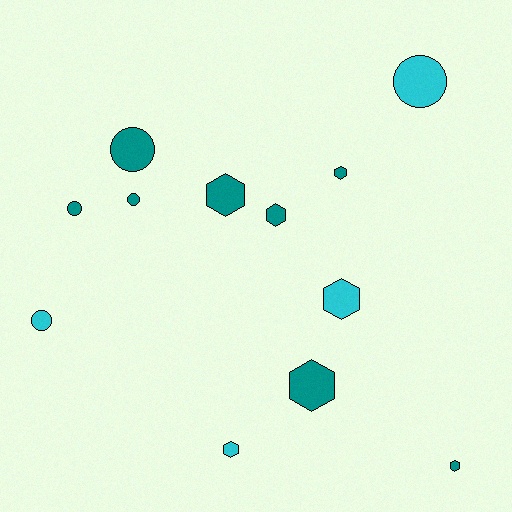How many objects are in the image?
There are 12 objects.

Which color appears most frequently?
Teal, with 8 objects.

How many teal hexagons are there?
There are 5 teal hexagons.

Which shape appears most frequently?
Hexagon, with 7 objects.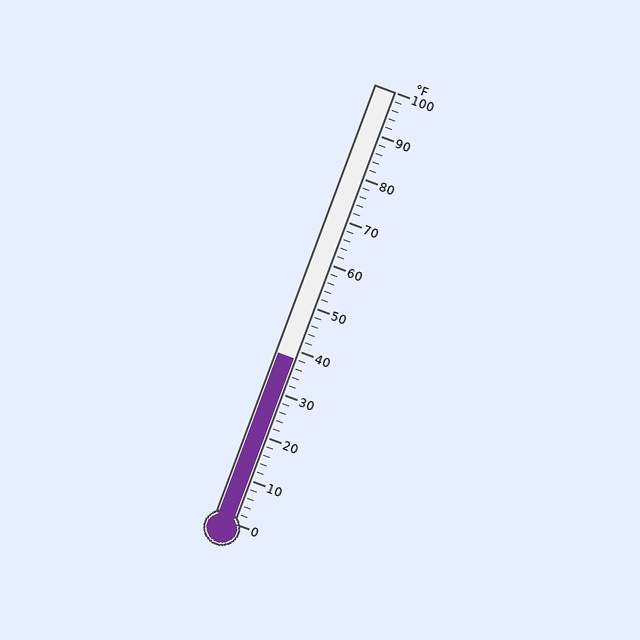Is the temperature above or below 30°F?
The temperature is above 30°F.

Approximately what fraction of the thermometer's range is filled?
The thermometer is filled to approximately 40% of its range.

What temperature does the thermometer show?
The thermometer shows approximately 38°F.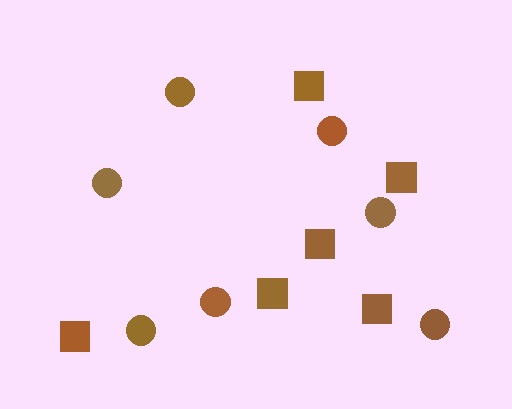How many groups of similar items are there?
There are 2 groups: one group of squares (6) and one group of circles (7).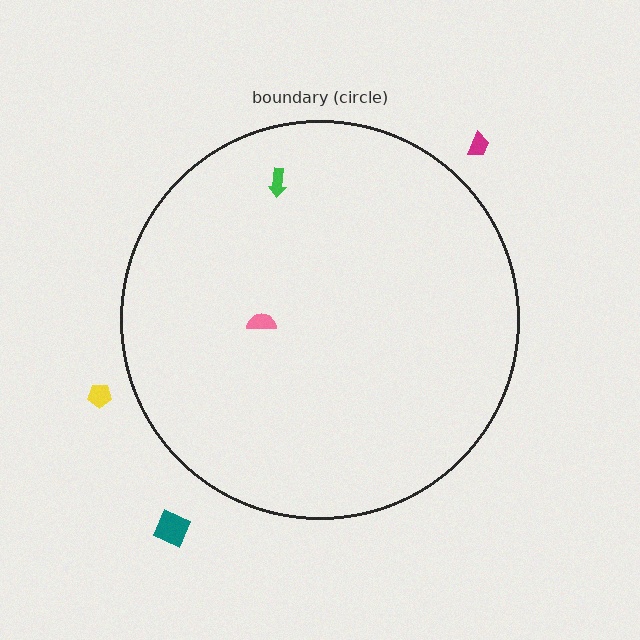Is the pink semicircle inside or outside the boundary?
Inside.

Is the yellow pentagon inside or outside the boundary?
Outside.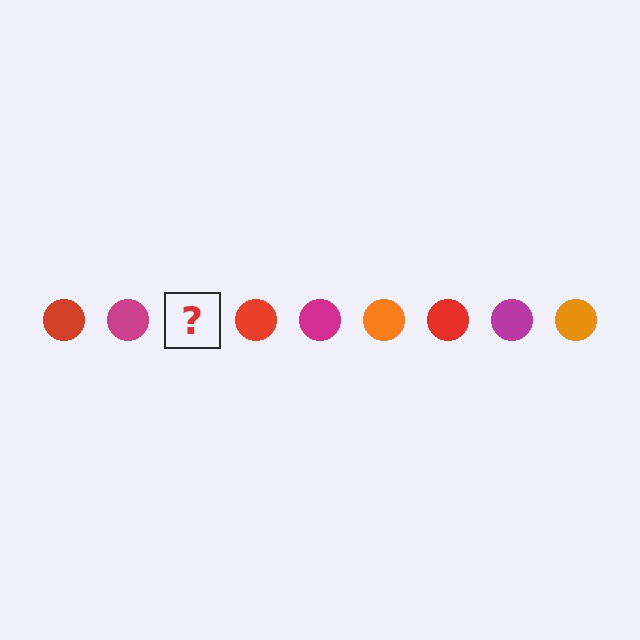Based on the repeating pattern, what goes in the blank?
The blank should be an orange circle.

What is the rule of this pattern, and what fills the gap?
The rule is that the pattern cycles through red, magenta, orange circles. The gap should be filled with an orange circle.